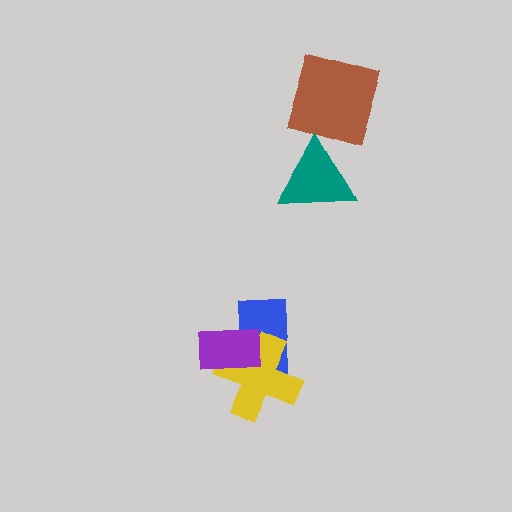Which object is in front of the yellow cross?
The purple rectangle is in front of the yellow cross.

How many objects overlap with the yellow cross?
2 objects overlap with the yellow cross.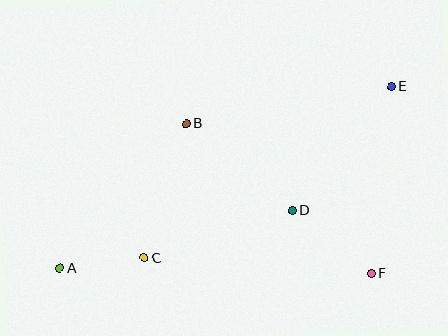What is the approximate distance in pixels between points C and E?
The distance between C and E is approximately 300 pixels.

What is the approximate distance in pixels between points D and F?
The distance between D and F is approximately 101 pixels.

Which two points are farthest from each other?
Points A and E are farthest from each other.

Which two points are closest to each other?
Points A and C are closest to each other.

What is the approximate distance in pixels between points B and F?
The distance between B and F is approximately 239 pixels.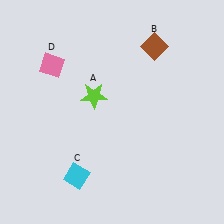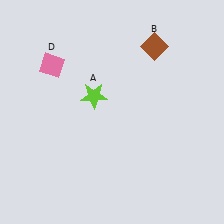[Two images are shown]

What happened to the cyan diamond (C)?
The cyan diamond (C) was removed in Image 2. It was in the bottom-left area of Image 1.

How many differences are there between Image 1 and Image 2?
There is 1 difference between the two images.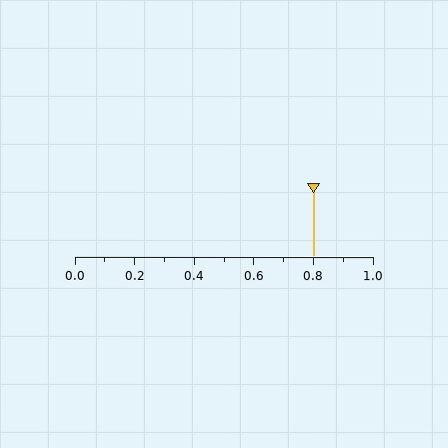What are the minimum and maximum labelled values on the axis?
The axis runs from 0.0 to 1.0.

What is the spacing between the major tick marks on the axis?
The major ticks are spaced 0.2 apart.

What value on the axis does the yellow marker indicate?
The marker indicates approximately 0.8.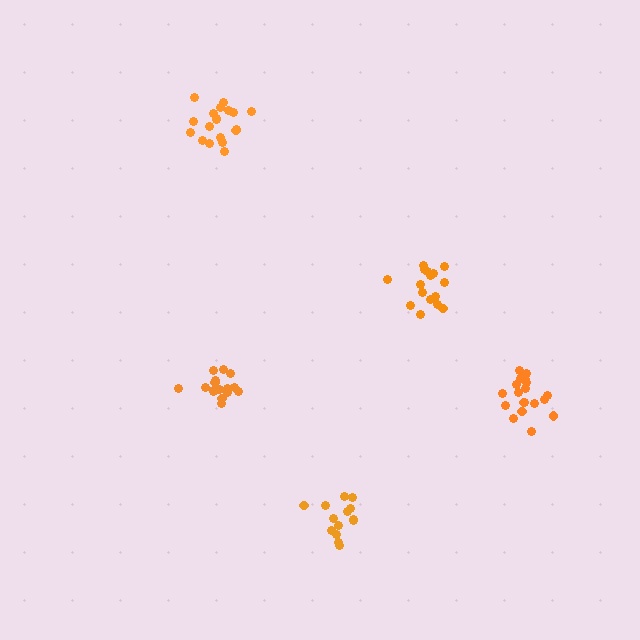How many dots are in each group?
Group 1: 17 dots, Group 2: 20 dots, Group 3: 16 dots, Group 4: 19 dots, Group 5: 14 dots (86 total).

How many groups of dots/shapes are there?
There are 5 groups.